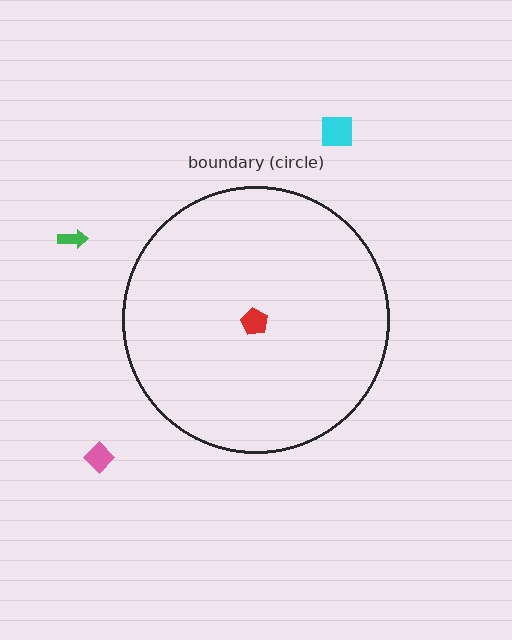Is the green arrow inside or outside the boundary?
Outside.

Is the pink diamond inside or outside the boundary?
Outside.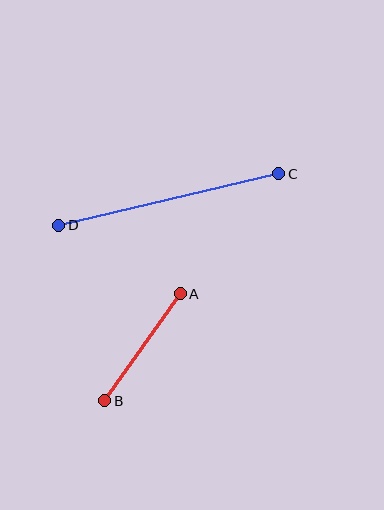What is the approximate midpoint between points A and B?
The midpoint is at approximately (143, 347) pixels.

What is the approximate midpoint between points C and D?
The midpoint is at approximately (169, 200) pixels.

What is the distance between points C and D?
The distance is approximately 226 pixels.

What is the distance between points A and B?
The distance is approximately 131 pixels.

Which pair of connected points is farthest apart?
Points C and D are farthest apart.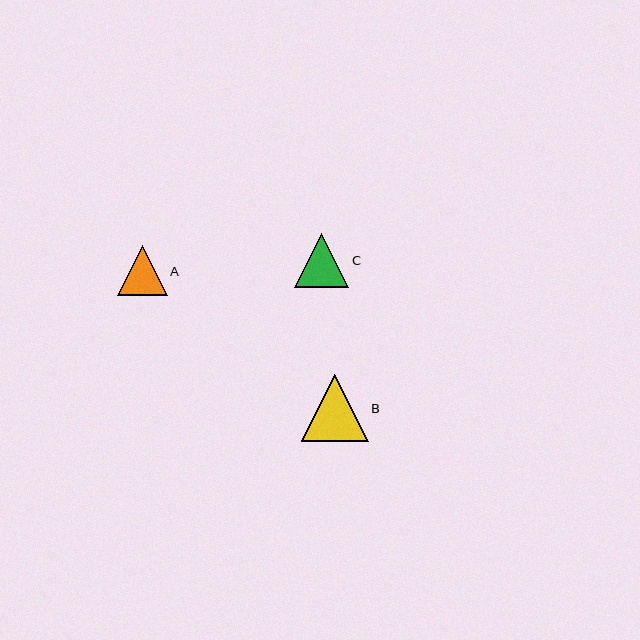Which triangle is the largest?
Triangle B is the largest with a size of approximately 67 pixels.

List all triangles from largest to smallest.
From largest to smallest: B, C, A.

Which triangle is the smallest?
Triangle A is the smallest with a size of approximately 50 pixels.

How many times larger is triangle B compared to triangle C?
Triangle B is approximately 1.2 times the size of triangle C.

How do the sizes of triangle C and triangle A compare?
Triangle C and triangle A are approximately the same size.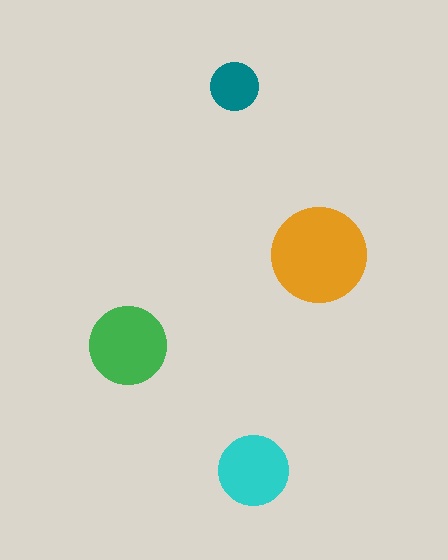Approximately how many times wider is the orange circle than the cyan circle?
About 1.5 times wider.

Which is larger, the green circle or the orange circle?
The orange one.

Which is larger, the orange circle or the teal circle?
The orange one.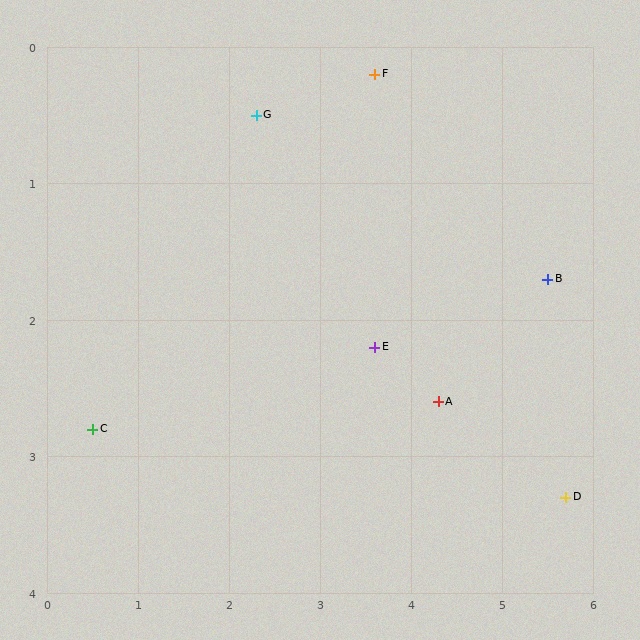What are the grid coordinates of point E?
Point E is at approximately (3.6, 2.2).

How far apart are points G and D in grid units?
Points G and D are about 4.4 grid units apart.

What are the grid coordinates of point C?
Point C is at approximately (0.5, 2.8).